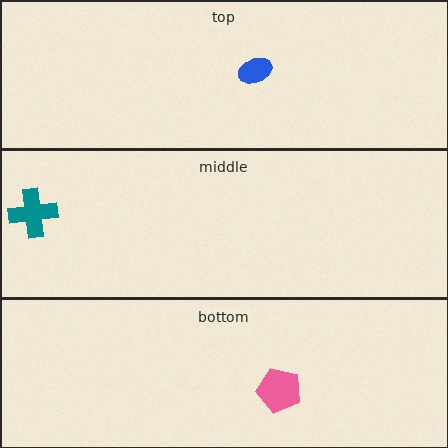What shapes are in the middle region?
The teal cross.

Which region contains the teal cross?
The middle region.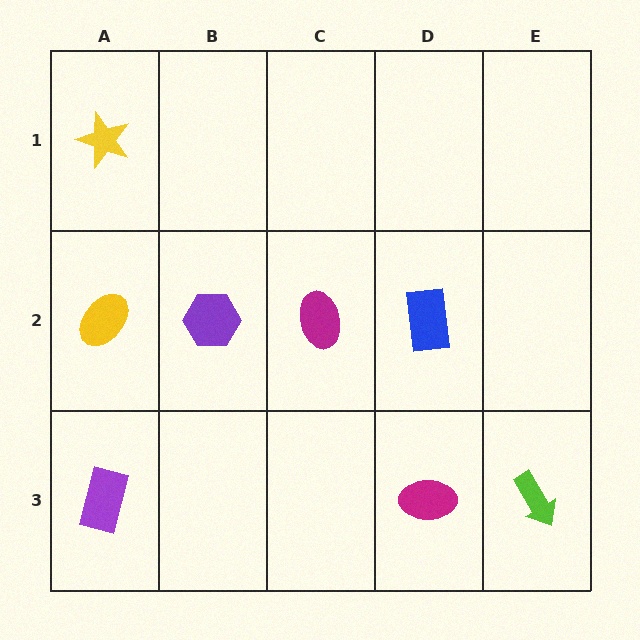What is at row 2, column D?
A blue rectangle.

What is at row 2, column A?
A yellow ellipse.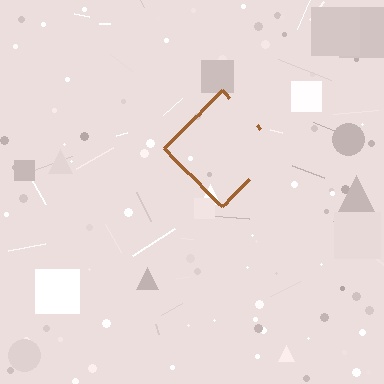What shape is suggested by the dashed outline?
The dashed outline suggests a diamond.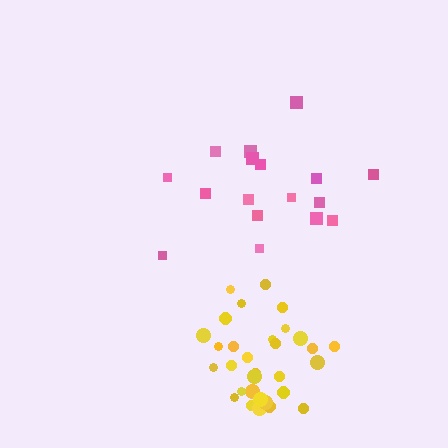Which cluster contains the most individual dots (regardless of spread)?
Yellow (31).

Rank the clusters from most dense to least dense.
yellow, pink.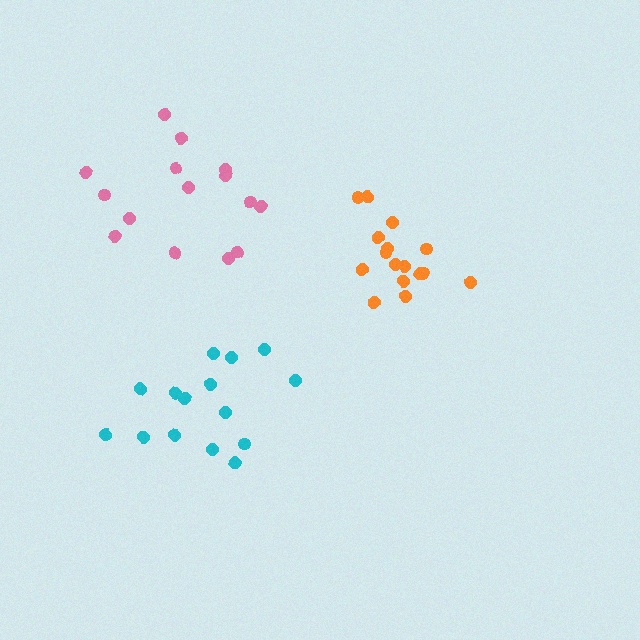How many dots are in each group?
Group 1: 15 dots, Group 2: 15 dots, Group 3: 17 dots (47 total).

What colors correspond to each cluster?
The clusters are colored: cyan, pink, orange.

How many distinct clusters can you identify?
There are 3 distinct clusters.